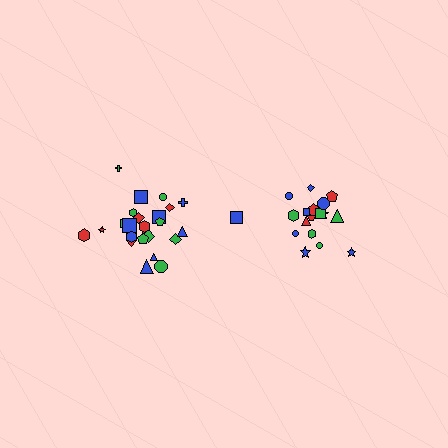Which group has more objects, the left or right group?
The left group.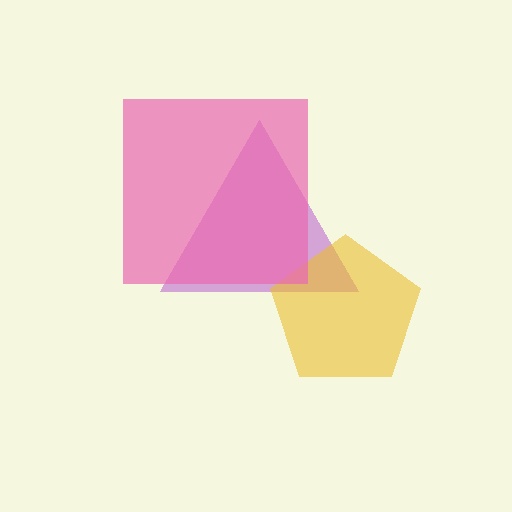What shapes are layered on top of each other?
The layered shapes are: a purple triangle, a yellow pentagon, a pink square.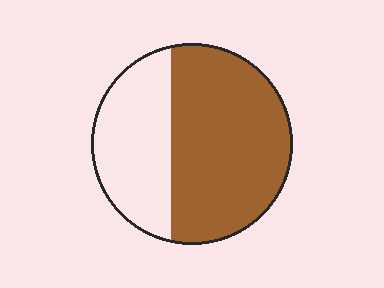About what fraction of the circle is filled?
About five eighths (5/8).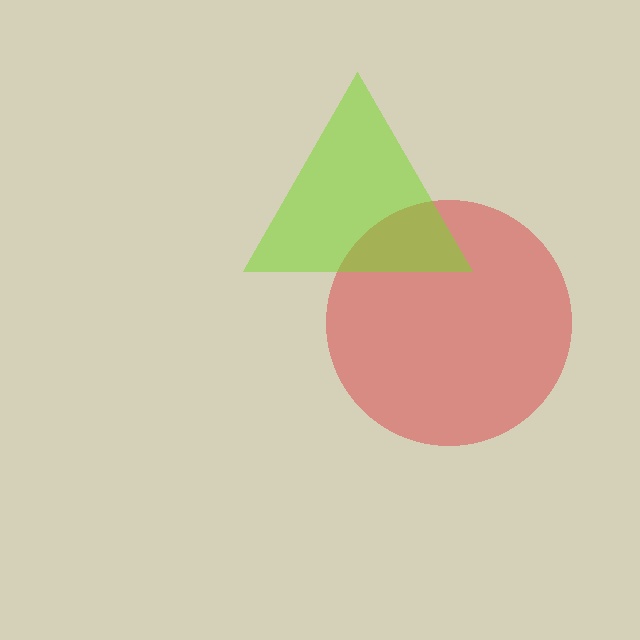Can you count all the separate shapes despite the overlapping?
Yes, there are 2 separate shapes.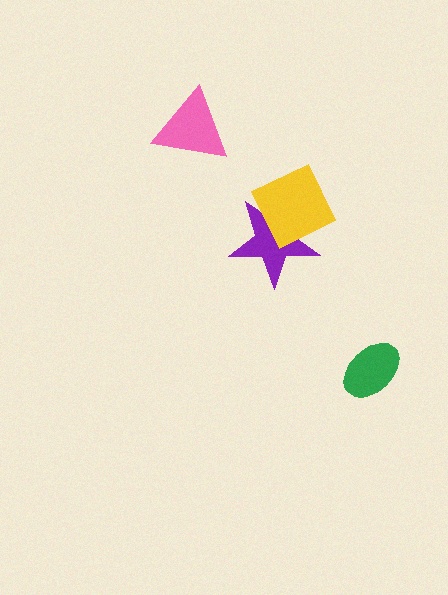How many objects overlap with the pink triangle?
0 objects overlap with the pink triangle.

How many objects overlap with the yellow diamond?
1 object overlaps with the yellow diamond.